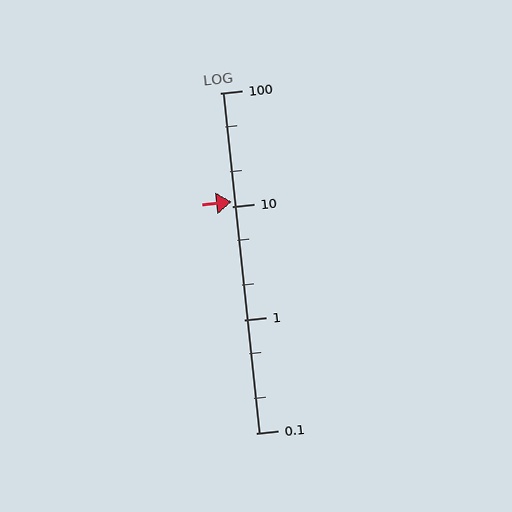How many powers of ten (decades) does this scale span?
The scale spans 3 decades, from 0.1 to 100.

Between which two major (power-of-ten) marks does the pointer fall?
The pointer is between 10 and 100.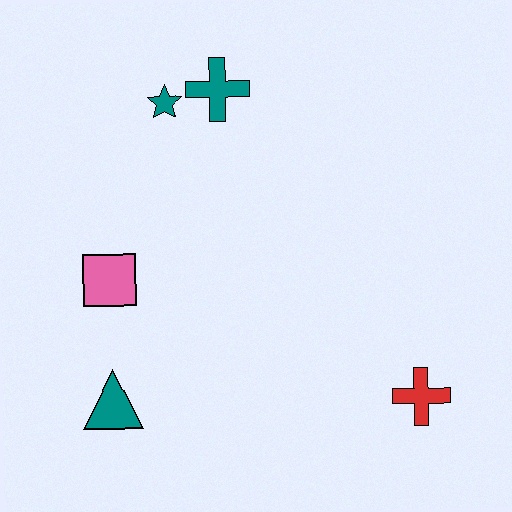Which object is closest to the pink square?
The teal triangle is closest to the pink square.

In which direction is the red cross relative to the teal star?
The red cross is below the teal star.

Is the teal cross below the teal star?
No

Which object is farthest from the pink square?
The red cross is farthest from the pink square.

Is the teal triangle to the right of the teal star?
No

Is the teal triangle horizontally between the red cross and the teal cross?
No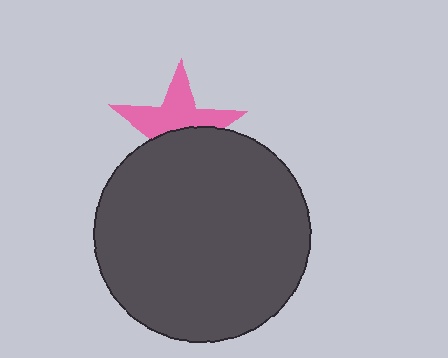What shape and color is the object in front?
The object in front is a dark gray circle.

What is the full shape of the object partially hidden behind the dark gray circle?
The partially hidden object is a pink star.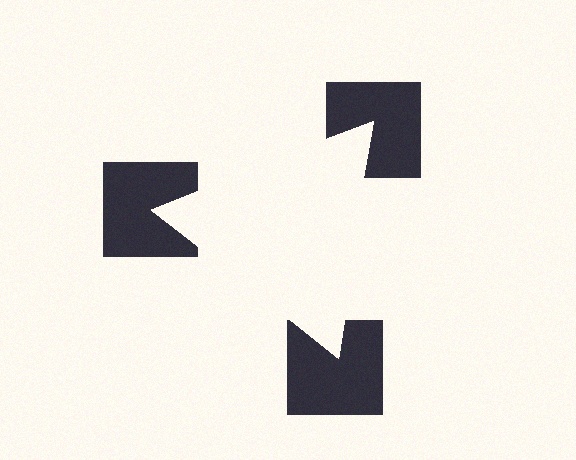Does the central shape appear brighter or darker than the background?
It typically appears slightly brighter than the background, even though no actual brightness change is drawn.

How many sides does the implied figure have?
3 sides.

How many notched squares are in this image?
There are 3 — one at each vertex of the illusory triangle.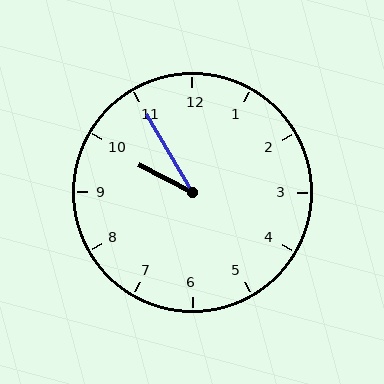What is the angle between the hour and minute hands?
Approximately 32 degrees.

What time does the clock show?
9:55.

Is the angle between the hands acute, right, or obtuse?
It is acute.